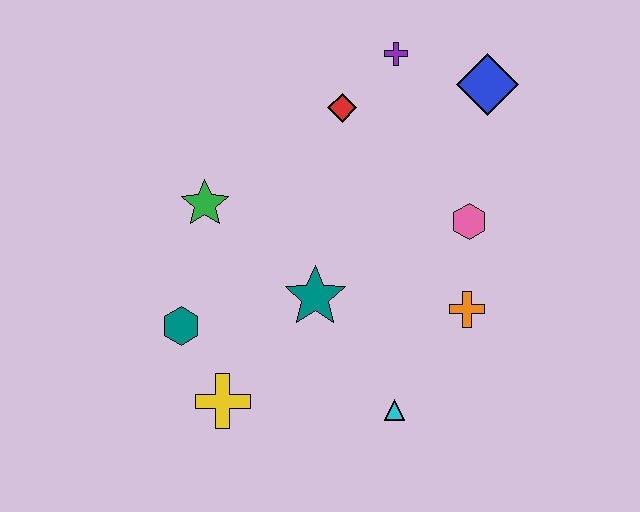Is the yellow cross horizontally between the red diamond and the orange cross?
No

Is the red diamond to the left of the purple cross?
Yes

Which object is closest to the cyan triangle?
The orange cross is closest to the cyan triangle.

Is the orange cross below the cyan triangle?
No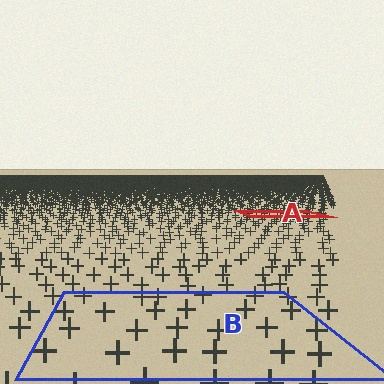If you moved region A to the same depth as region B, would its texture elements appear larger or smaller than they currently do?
They would appear larger. At a closer depth, the same texture elements are projected at a bigger on-screen size.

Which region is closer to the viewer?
Region B is closer. The texture elements there are larger and more spread out.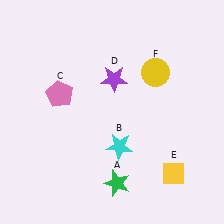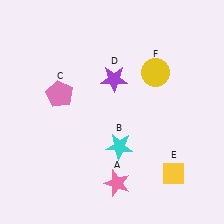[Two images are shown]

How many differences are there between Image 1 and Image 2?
There is 1 difference between the two images.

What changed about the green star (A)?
In Image 1, A is green. In Image 2, it changed to pink.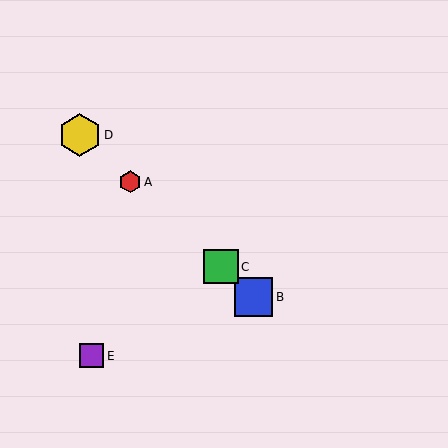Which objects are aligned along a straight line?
Objects A, B, C, D are aligned along a straight line.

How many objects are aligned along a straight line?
4 objects (A, B, C, D) are aligned along a straight line.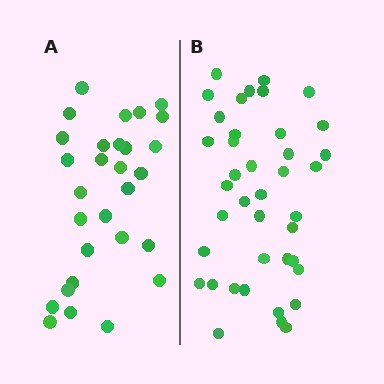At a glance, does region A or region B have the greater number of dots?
Region B (the right region) has more dots.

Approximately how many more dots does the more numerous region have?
Region B has roughly 12 or so more dots than region A.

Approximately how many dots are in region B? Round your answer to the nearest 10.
About 40 dots.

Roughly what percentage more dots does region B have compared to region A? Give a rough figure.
About 40% more.